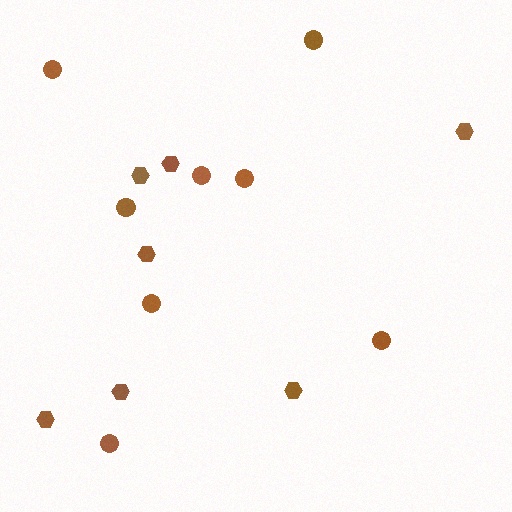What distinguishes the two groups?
There are 2 groups: one group of circles (8) and one group of hexagons (7).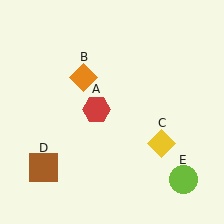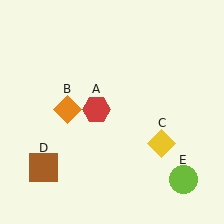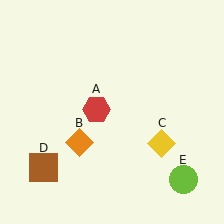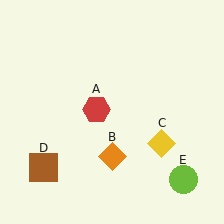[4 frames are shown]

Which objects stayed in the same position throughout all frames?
Red hexagon (object A) and yellow diamond (object C) and brown square (object D) and lime circle (object E) remained stationary.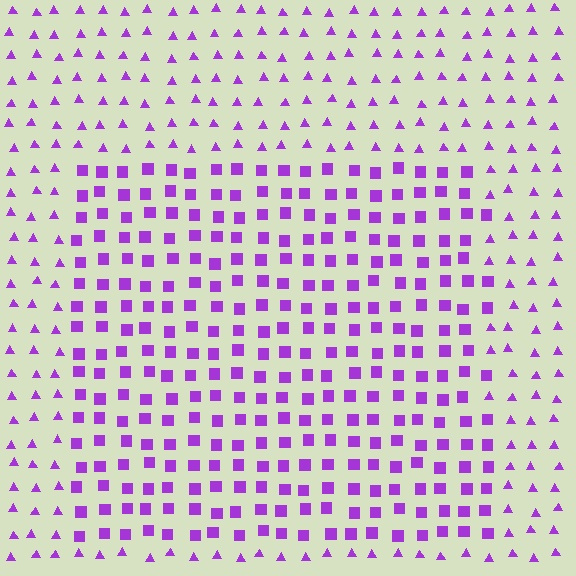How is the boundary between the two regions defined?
The boundary is defined by a change in element shape: squares inside vs. triangles outside. All elements share the same color and spacing.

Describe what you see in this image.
The image is filled with small purple elements arranged in a uniform grid. A rectangle-shaped region contains squares, while the surrounding area contains triangles. The boundary is defined purely by the change in element shape.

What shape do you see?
I see a rectangle.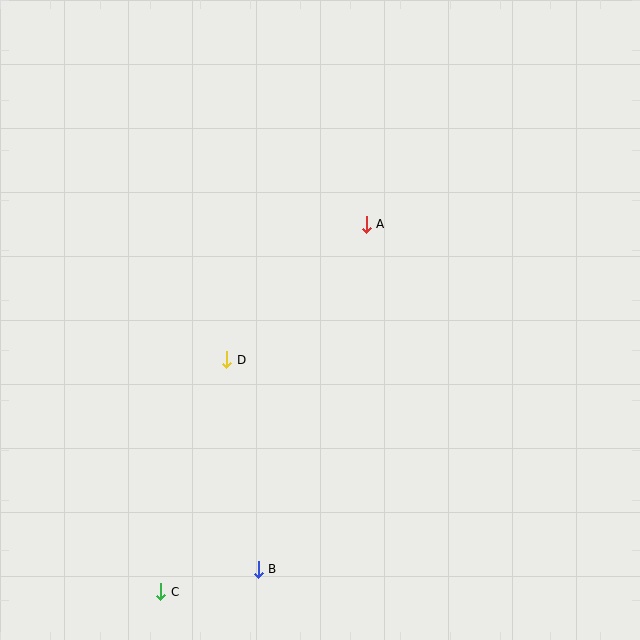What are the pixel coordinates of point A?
Point A is at (366, 224).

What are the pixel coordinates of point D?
Point D is at (227, 360).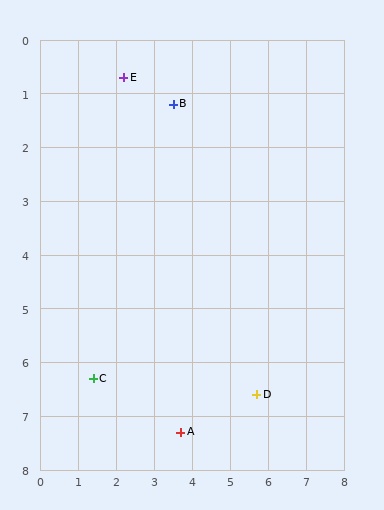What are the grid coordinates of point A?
Point A is at approximately (3.7, 7.3).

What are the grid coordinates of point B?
Point B is at approximately (3.5, 1.2).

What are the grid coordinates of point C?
Point C is at approximately (1.4, 6.3).